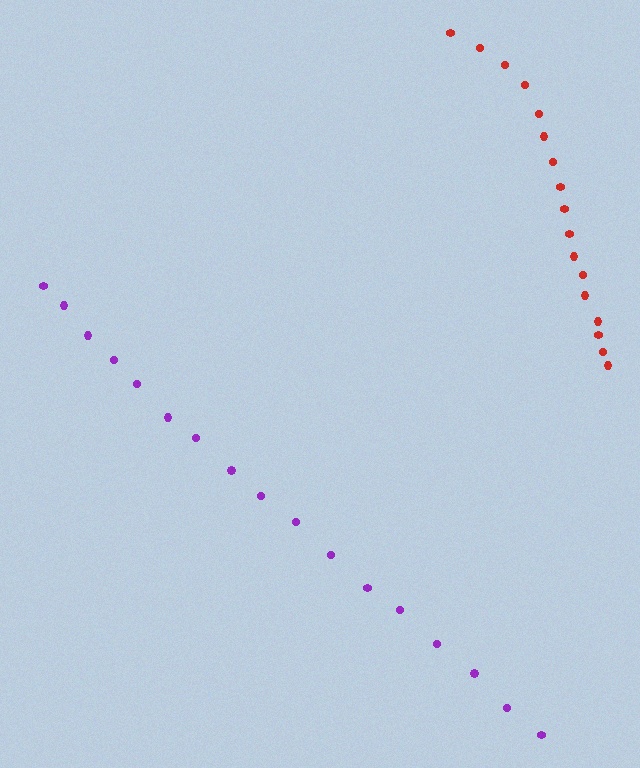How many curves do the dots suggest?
There are 2 distinct paths.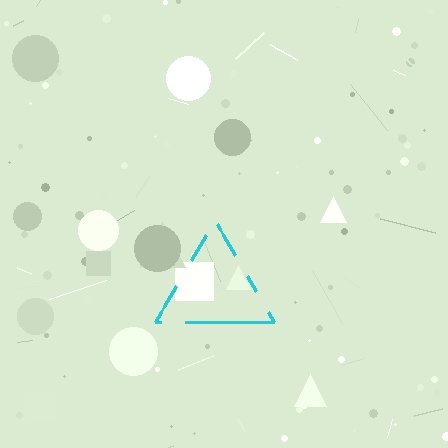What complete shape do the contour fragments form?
The contour fragments form a triangle.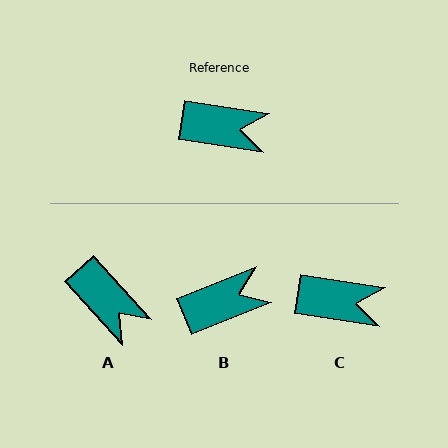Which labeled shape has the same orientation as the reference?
C.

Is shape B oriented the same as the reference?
No, it is off by about 31 degrees.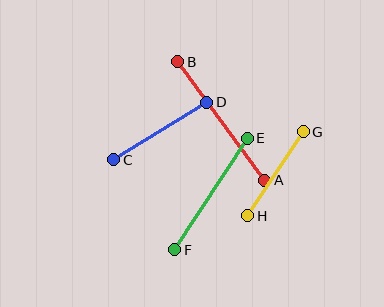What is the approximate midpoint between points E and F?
The midpoint is at approximately (211, 194) pixels.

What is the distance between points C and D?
The distance is approximately 109 pixels.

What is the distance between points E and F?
The distance is approximately 133 pixels.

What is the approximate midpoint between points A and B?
The midpoint is at approximately (221, 121) pixels.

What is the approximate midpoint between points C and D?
The midpoint is at approximately (160, 131) pixels.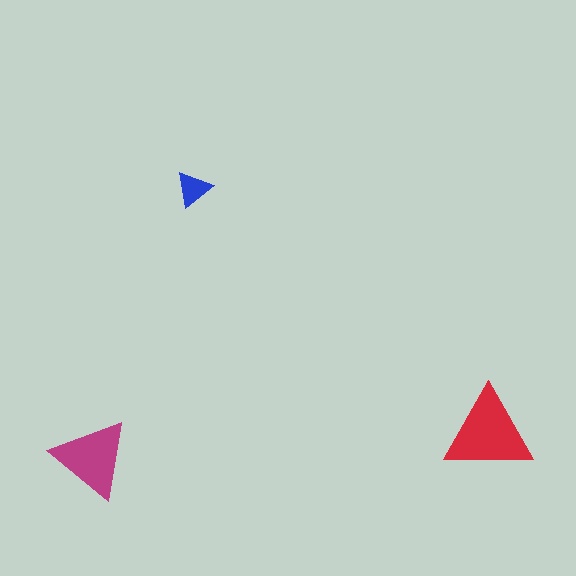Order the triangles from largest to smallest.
the red one, the magenta one, the blue one.